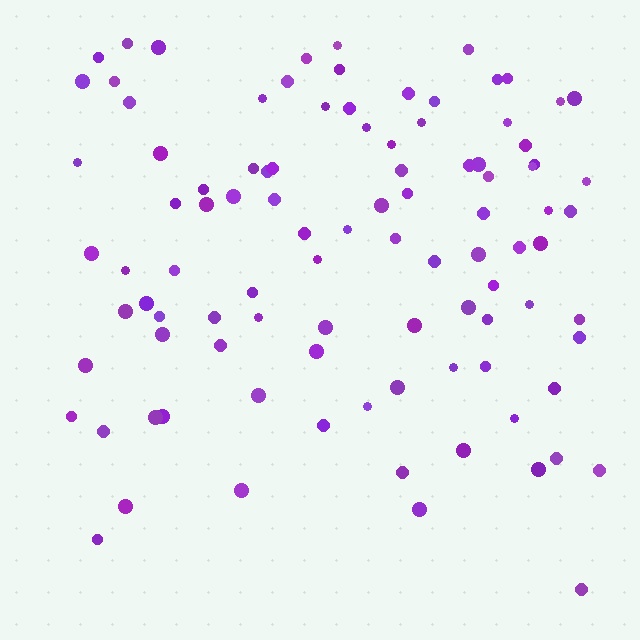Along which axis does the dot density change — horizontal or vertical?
Vertical.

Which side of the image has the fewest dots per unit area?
The bottom.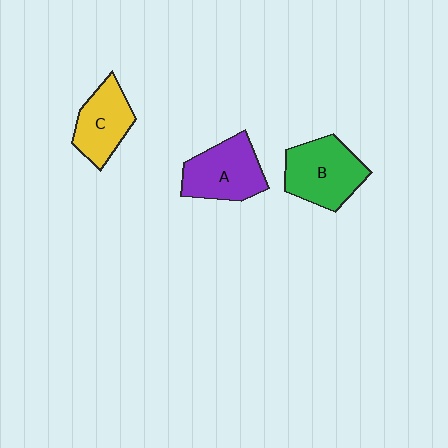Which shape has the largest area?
Shape B (green).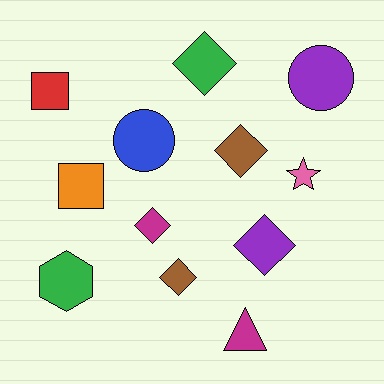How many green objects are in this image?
There are 2 green objects.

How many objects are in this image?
There are 12 objects.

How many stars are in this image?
There is 1 star.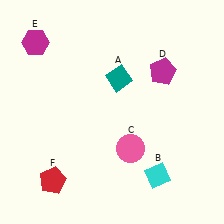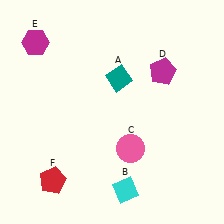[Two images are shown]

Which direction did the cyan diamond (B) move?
The cyan diamond (B) moved left.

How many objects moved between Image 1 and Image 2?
1 object moved between the two images.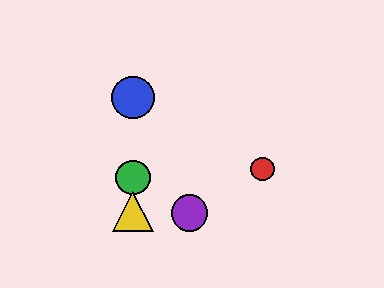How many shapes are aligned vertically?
3 shapes (the blue circle, the green circle, the yellow triangle) are aligned vertically.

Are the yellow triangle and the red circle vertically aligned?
No, the yellow triangle is at x≈133 and the red circle is at x≈262.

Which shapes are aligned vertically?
The blue circle, the green circle, the yellow triangle are aligned vertically.